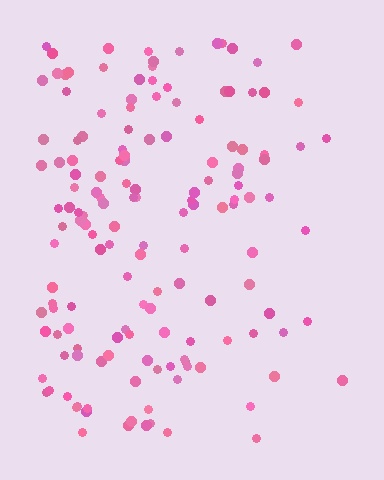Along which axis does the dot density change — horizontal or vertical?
Horizontal.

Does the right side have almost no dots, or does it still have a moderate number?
Still a moderate number, just noticeably fewer than the left.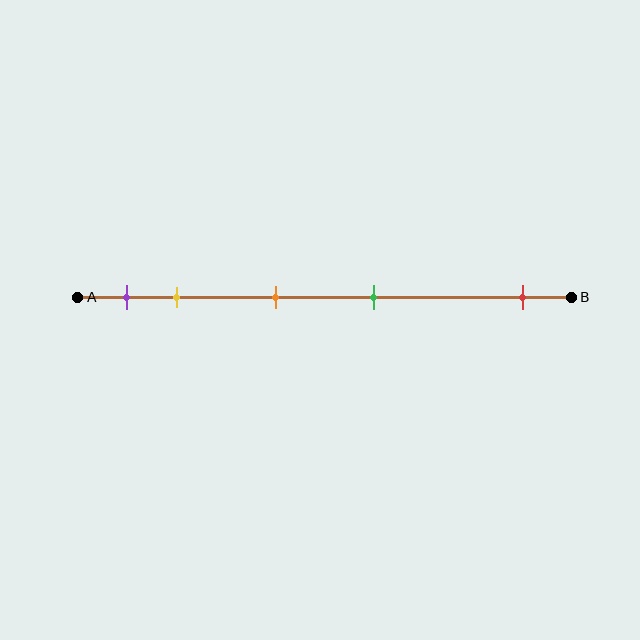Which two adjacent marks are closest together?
The purple and yellow marks are the closest adjacent pair.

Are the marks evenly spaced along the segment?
No, the marks are not evenly spaced.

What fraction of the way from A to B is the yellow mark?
The yellow mark is approximately 20% (0.2) of the way from A to B.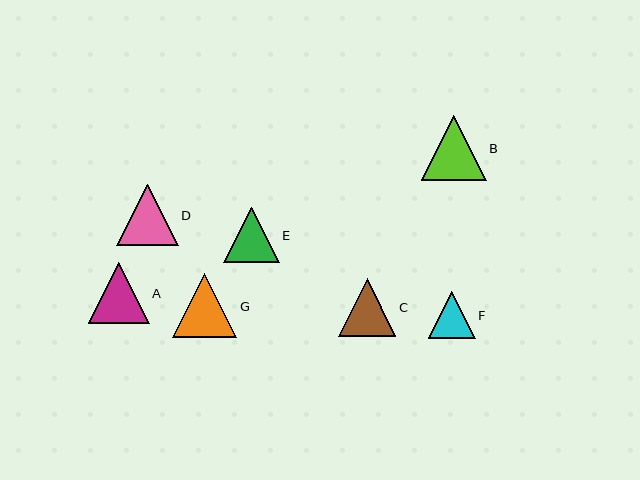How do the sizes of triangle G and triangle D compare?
Triangle G and triangle D are approximately the same size.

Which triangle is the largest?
Triangle B is the largest with a size of approximately 64 pixels.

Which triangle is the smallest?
Triangle F is the smallest with a size of approximately 47 pixels.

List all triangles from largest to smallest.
From largest to smallest: B, G, D, A, C, E, F.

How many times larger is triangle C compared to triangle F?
Triangle C is approximately 1.2 times the size of triangle F.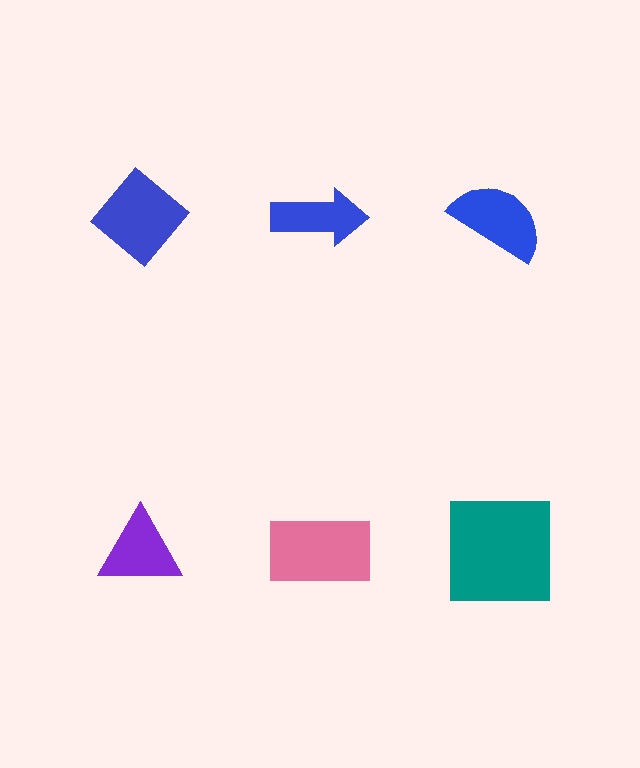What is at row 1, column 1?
A blue diamond.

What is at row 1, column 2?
A blue arrow.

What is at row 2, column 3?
A teal square.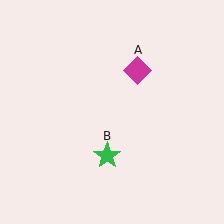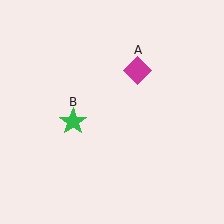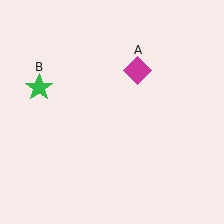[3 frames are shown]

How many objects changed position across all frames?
1 object changed position: green star (object B).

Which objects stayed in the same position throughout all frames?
Magenta diamond (object A) remained stationary.